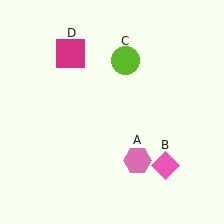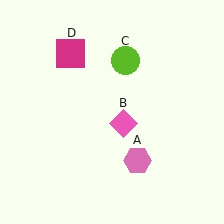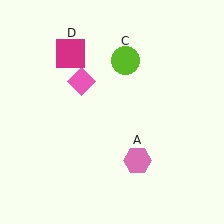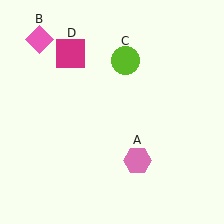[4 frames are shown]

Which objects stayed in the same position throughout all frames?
Pink hexagon (object A) and lime circle (object C) and magenta square (object D) remained stationary.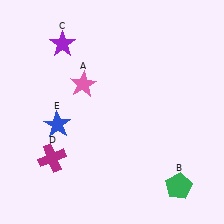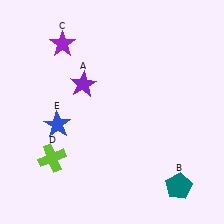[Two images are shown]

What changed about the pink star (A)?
In Image 1, A is pink. In Image 2, it changed to purple.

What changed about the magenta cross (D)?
In Image 1, D is magenta. In Image 2, it changed to lime.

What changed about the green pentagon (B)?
In Image 1, B is green. In Image 2, it changed to teal.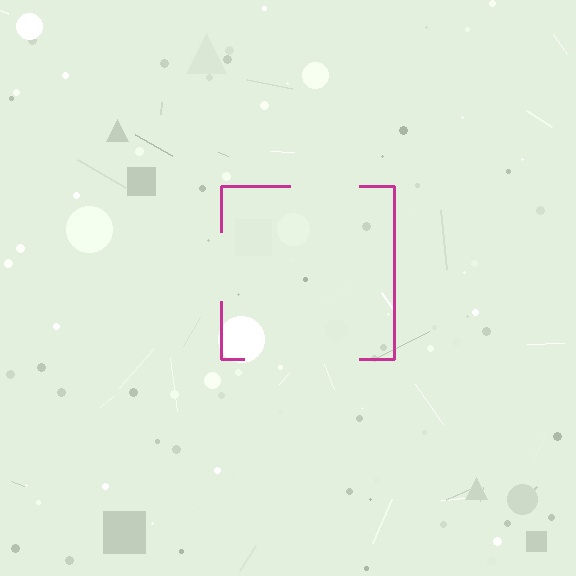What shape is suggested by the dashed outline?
The dashed outline suggests a square.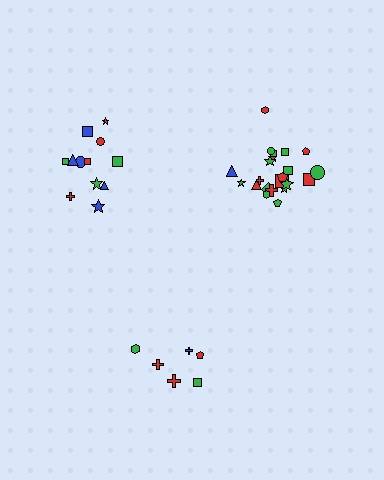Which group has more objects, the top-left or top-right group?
The top-right group.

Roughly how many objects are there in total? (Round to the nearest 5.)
Roughly 40 objects in total.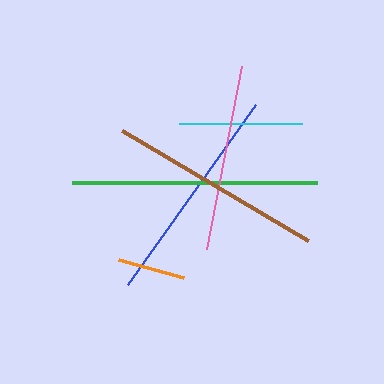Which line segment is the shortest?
The orange line is the shortest at approximately 68 pixels.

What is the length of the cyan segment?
The cyan segment is approximately 124 pixels long.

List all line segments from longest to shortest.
From longest to shortest: green, blue, brown, pink, cyan, orange.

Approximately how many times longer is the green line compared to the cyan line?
The green line is approximately 2.0 times the length of the cyan line.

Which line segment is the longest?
The green line is the longest at approximately 245 pixels.